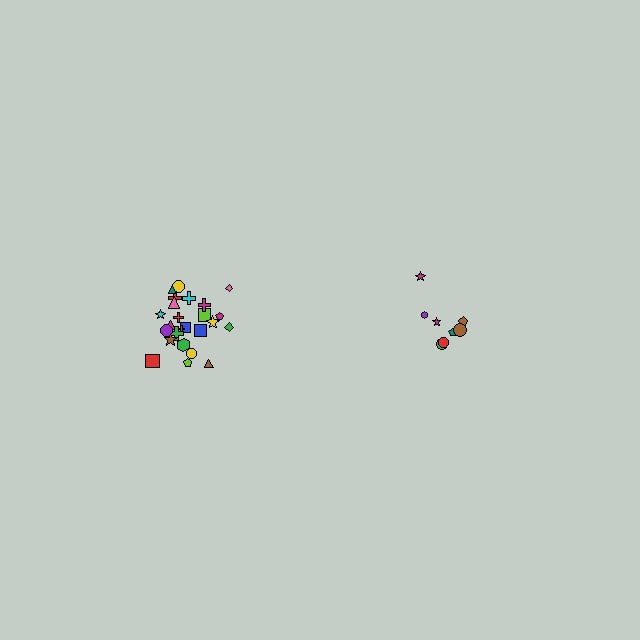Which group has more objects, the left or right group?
The left group.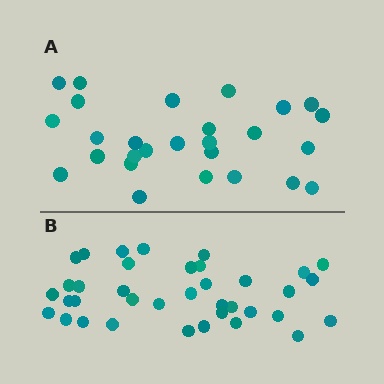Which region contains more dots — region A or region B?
Region B (the bottom region) has more dots.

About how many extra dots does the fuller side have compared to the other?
Region B has roughly 10 or so more dots than region A.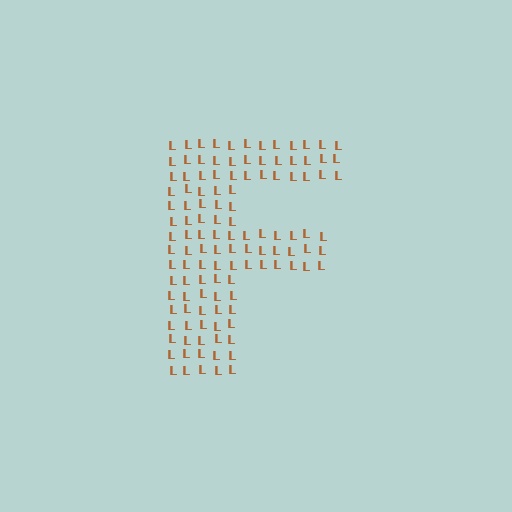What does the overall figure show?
The overall figure shows the letter F.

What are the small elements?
The small elements are letter L's.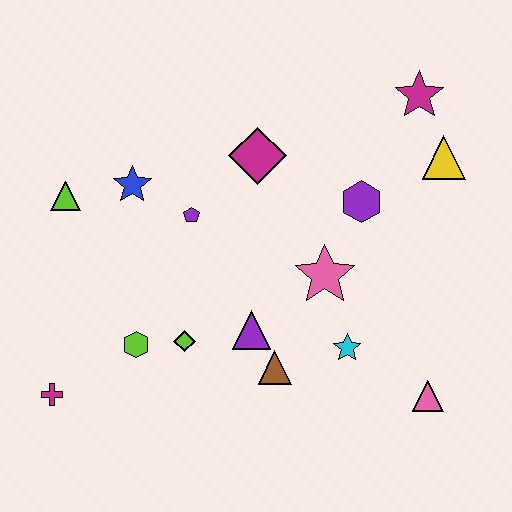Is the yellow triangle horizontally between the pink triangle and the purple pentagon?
No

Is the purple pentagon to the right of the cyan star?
No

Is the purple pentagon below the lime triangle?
Yes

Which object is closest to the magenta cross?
The lime hexagon is closest to the magenta cross.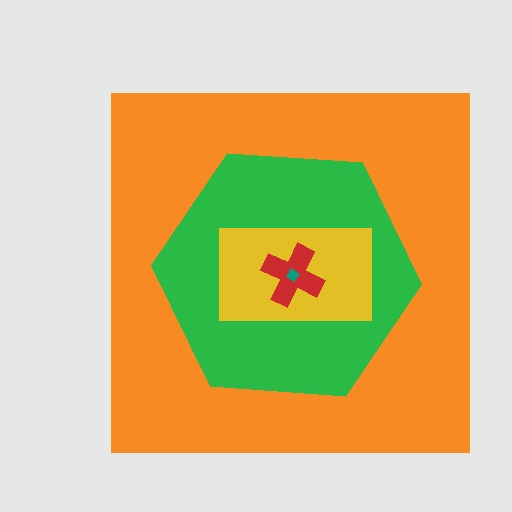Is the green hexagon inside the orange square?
Yes.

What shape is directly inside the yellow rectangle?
The red cross.